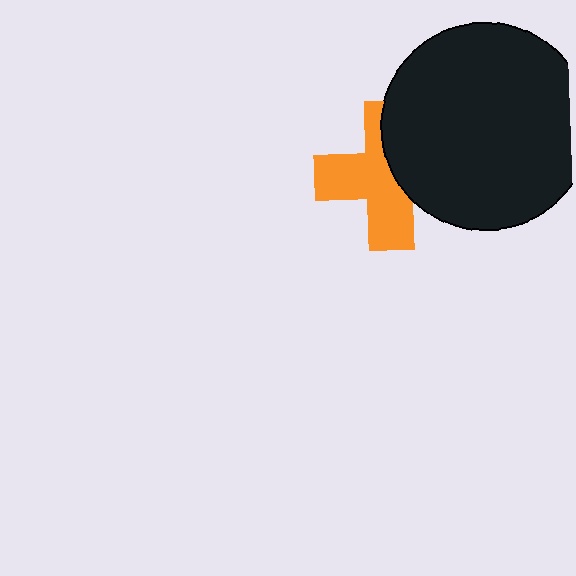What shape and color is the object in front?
The object in front is a black circle.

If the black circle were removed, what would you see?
You would see the complete orange cross.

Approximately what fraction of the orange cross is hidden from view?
Roughly 40% of the orange cross is hidden behind the black circle.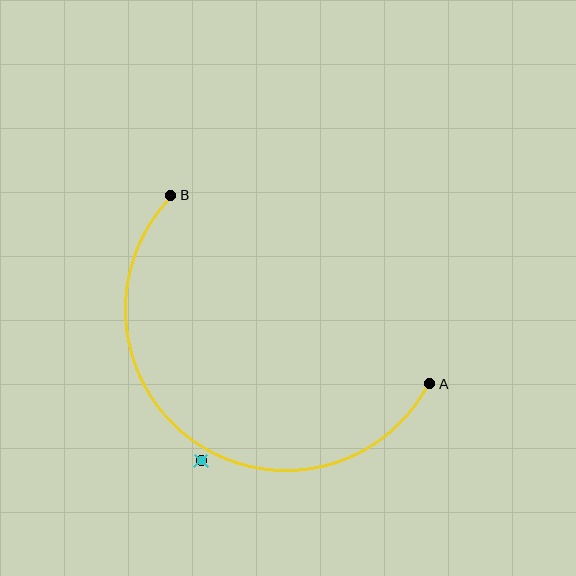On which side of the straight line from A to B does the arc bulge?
The arc bulges below and to the left of the straight line connecting A and B.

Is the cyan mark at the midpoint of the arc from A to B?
No — the cyan mark does not lie on the arc at all. It sits slightly outside the curve.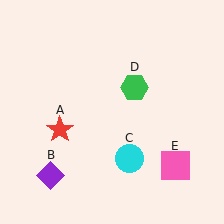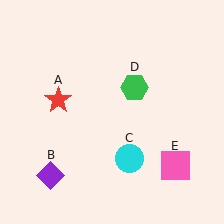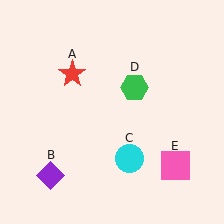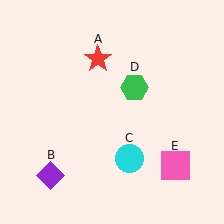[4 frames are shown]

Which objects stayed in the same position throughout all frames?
Purple diamond (object B) and cyan circle (object C) and green hexagon (object D) and pink square (object E) remained stationary.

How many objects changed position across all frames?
1 object changed position: red star (object A).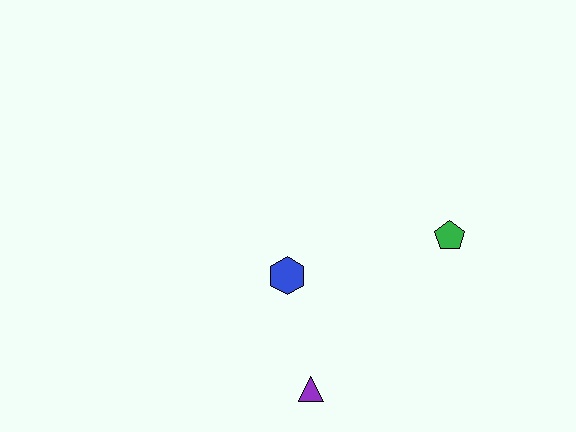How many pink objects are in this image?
There are no pink objects.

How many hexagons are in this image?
There is 1 hexagon.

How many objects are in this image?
There are 3 objects.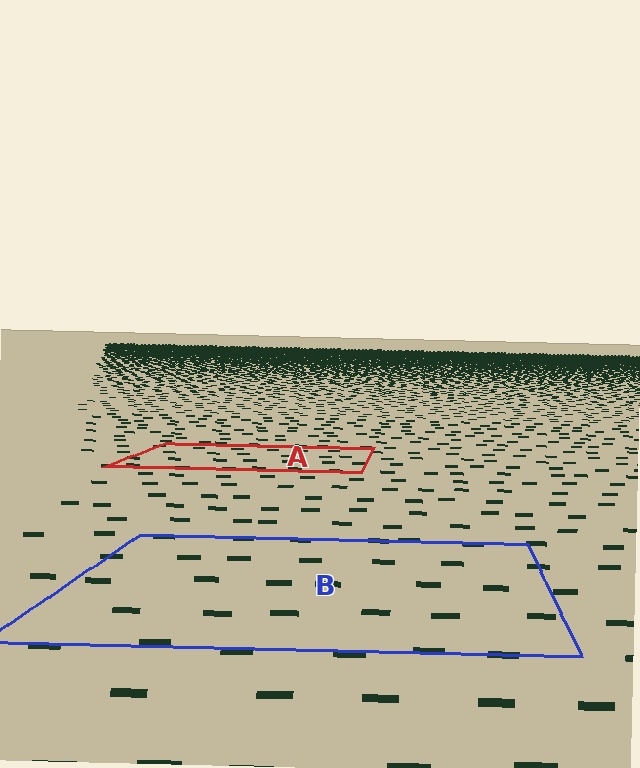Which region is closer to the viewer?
Region B is closer. The texture elements there are larger and more spread out.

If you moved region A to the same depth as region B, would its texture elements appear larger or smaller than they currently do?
They would appear larger. At a closer depth, the same texture elements are projected at a bigger on-screen size.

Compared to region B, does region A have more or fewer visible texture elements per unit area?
Region A has more texture elements per unit area — they are packed more densely because it is farther away.